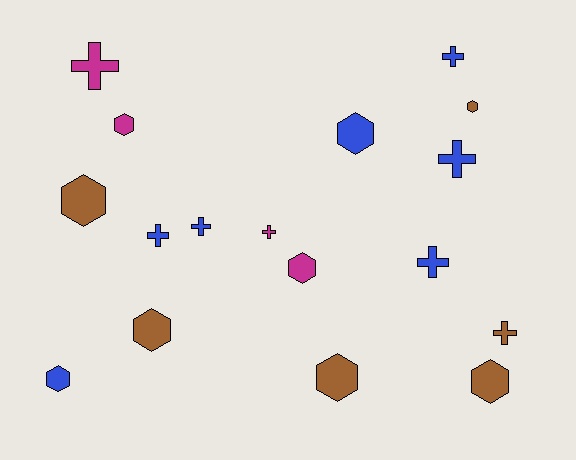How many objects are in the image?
There are 17 objects.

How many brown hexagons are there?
There are 5 brown hexagons.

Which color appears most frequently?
Blue, with 7 objects.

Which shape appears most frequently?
Hexagon, with 9 objects.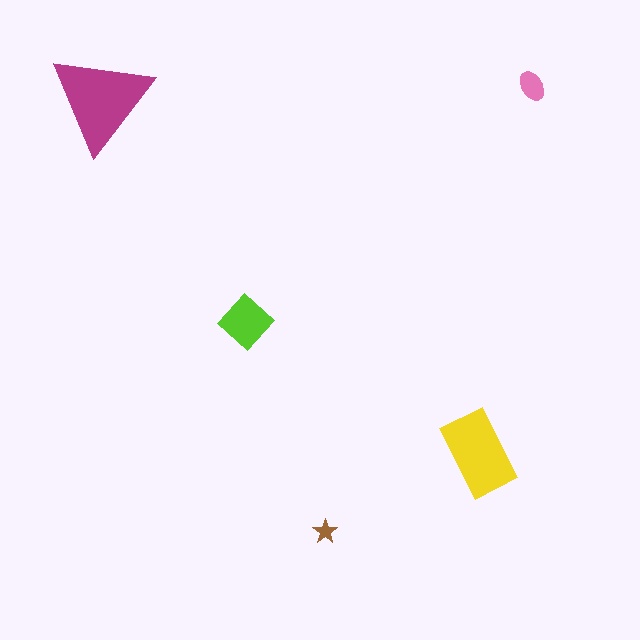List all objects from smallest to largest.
The brown star, the pink ellipse, the lime diamond, the yellow rectangle, the magenta triangle.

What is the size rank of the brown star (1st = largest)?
5th.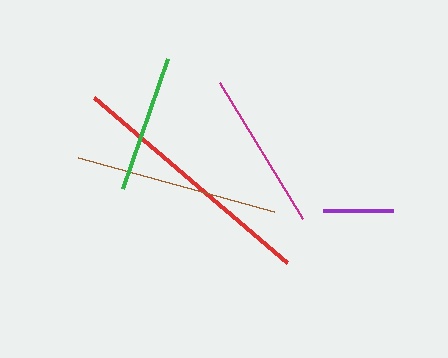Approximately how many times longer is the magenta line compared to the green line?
The magenta line is approximately 1.2 times the length of the green line.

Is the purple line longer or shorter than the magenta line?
The magenta line is longer than the purple line.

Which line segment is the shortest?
The purple line is the shortest at approximately 70 pixels.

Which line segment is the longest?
The red line is the longest at approximately 254 pixels.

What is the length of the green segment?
The green segment is approximately 138 pixels long.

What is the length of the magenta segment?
The magenta segment is approximately 159 pixels long.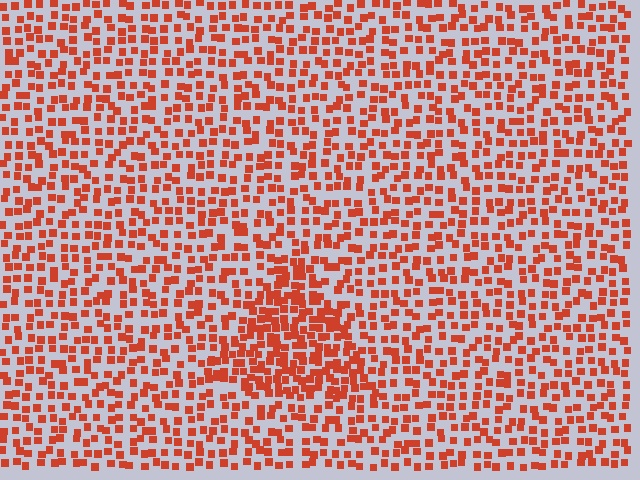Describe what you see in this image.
The image contains small red elements arranged at two different densities. A triangle-shaped region is visible where the elements are more densely packed than the surrounding area.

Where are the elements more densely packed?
The elements are more densely packed inside the triangle boundary.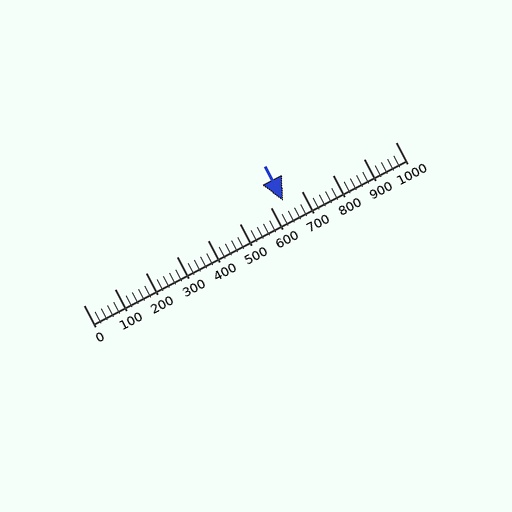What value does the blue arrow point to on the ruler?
The blue arrow points to approximately 640.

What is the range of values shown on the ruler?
The ruler shows values from 0 to 1000.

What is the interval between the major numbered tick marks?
The major tick marks are spaced 100 units apart.